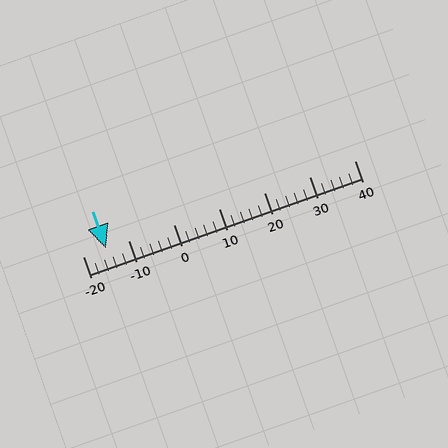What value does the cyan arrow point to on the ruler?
The cyan arrow points to approximately -15.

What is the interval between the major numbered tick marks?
The major tick marks are spaced 10 units apart.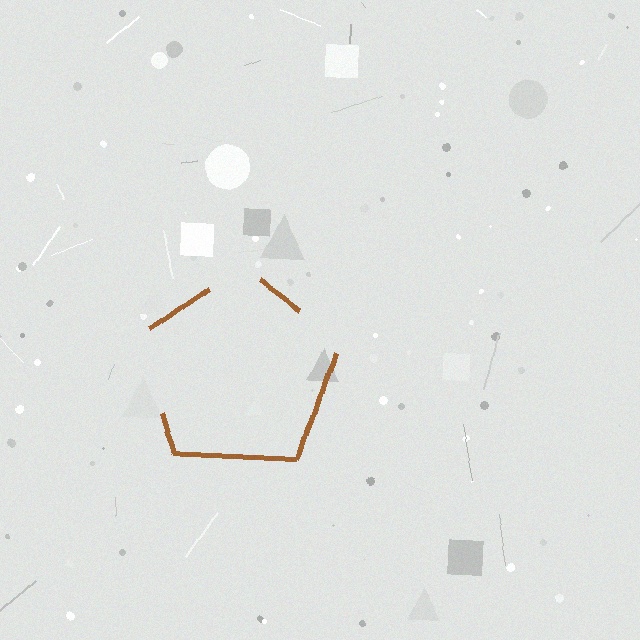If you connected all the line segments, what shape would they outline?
They would outline a pentagon.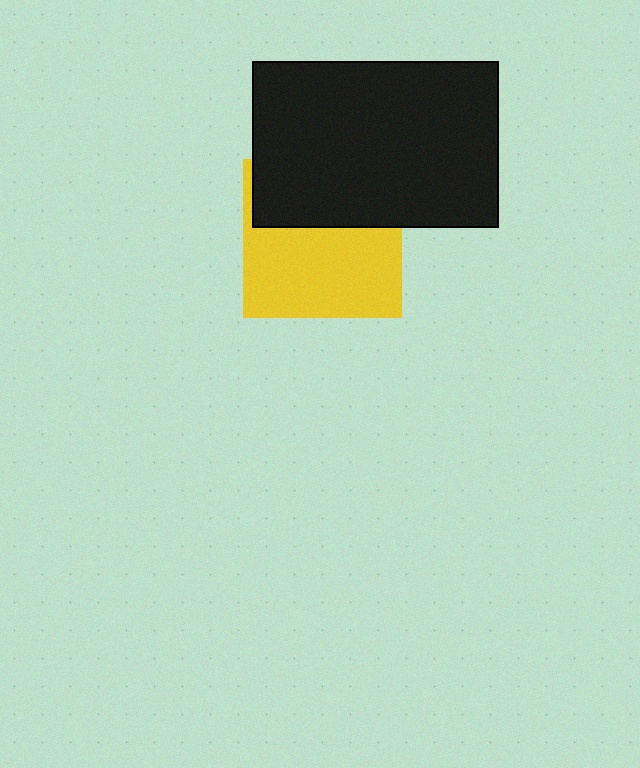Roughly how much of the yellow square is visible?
About half of it is visible (roughly 59%).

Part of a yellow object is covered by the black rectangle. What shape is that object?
It is a square.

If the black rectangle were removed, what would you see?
You would see the complete yellow square.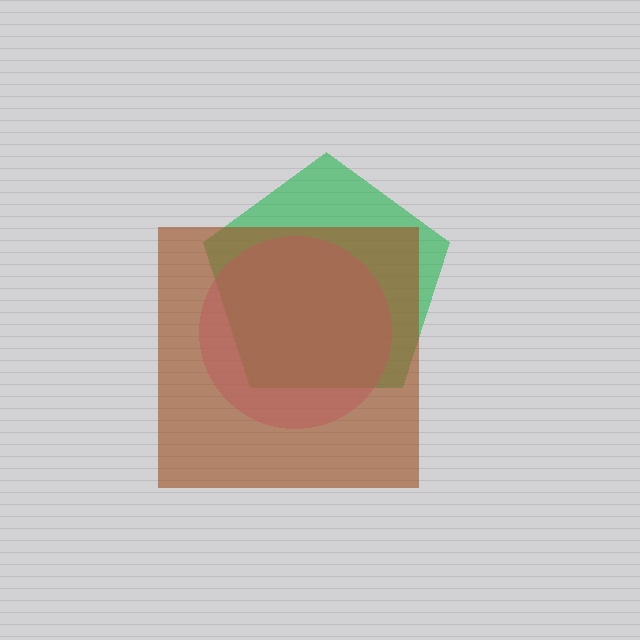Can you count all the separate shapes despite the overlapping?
Yes, there are 3 separate shapes.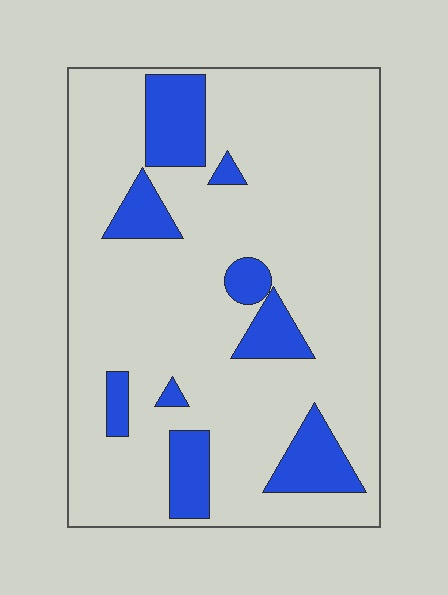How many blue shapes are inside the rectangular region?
9.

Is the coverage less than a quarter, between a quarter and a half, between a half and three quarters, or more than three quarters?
Less than a quarter.